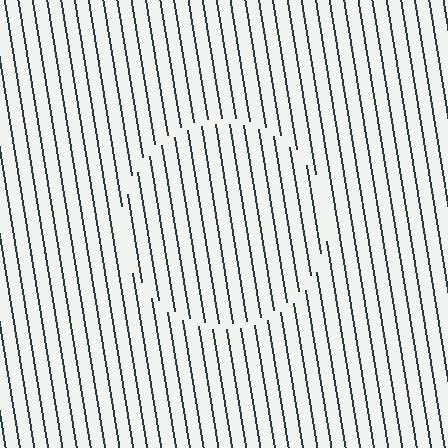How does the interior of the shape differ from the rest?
The interior of the shape contains the same grating, shifted by half a period — the contour is defined by the phase discontinuity where line-ends from the inner and outer gratings abut.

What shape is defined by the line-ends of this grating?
An illusory circle. The interior of the shape contains the same grating, shifted by half a period — the contour is defined by the phase discontinuity where line-ends from the inner and outer gratings abut.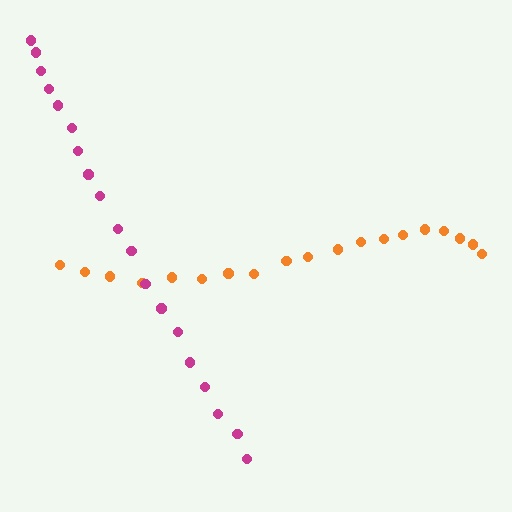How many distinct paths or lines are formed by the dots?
There are 2 distinct paths.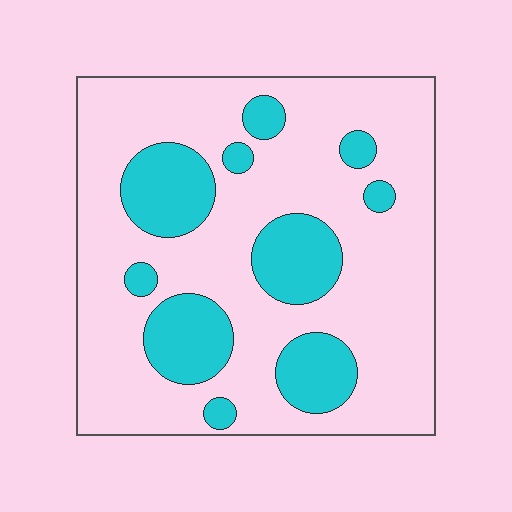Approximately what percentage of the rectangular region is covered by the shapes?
Approximately 25%.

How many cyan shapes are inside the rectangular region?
10.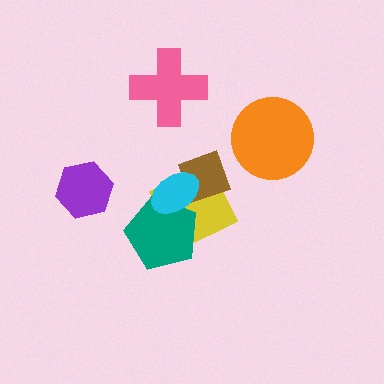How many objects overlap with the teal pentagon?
2 objects overlap with the teal pentagon.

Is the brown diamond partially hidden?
Yes, it is partially covered by another shape.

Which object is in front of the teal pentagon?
The cyan ellipse is in front of the teal pentagon.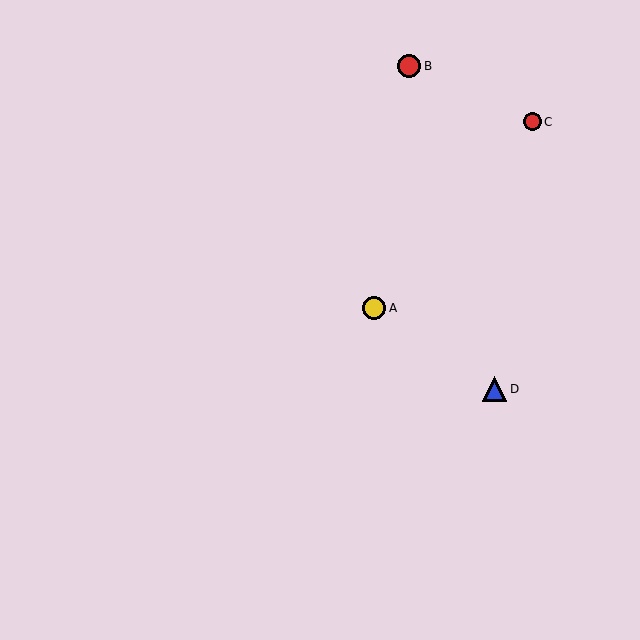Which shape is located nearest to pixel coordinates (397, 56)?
The red circle (labeled B) at (409, 66) is nearest to that location.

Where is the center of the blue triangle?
The center of the blue triangle is at (495, 389).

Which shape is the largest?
The blue triangle (labeled D) is the largest.